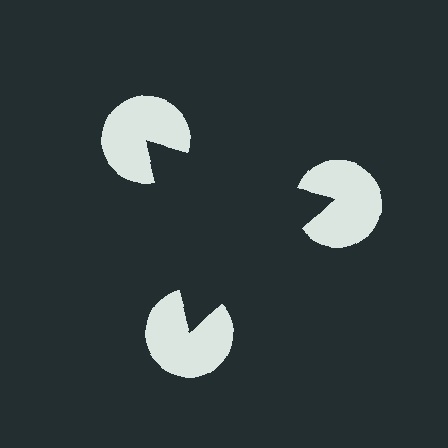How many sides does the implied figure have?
3 sides.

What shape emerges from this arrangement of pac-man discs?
An illusory triangle — its edges are inferred from the aligned wedge cuts in the pac-man discs, not physically drawn.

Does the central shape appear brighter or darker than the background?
It typically appears slightly darker than the background, even though no actual brightness change is drawn.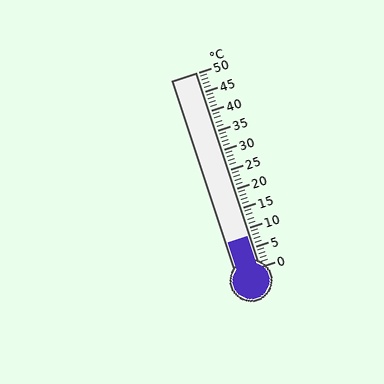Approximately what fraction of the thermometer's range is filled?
The thermometer is filled to approximately 15% of its range.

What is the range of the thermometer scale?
The thermometer scale ranges from 0°C to 50°C.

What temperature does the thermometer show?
The thermometer shows approximately 8°C.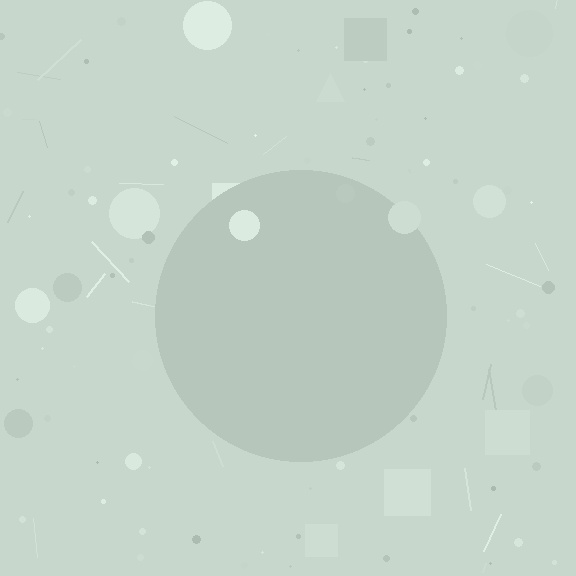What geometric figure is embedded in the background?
A circle is embedded in the background.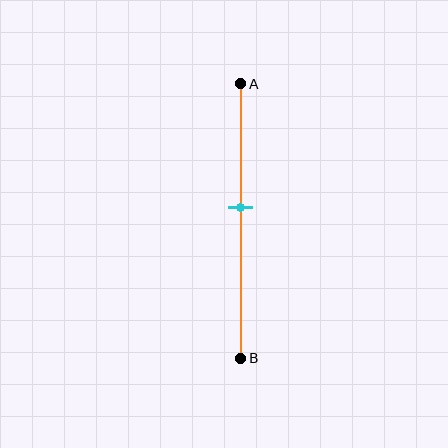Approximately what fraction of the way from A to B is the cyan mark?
The cyan mark is approximately 45% of the way from A to B.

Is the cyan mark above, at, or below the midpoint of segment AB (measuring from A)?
The cyan mark is above the midpoint of segment AB.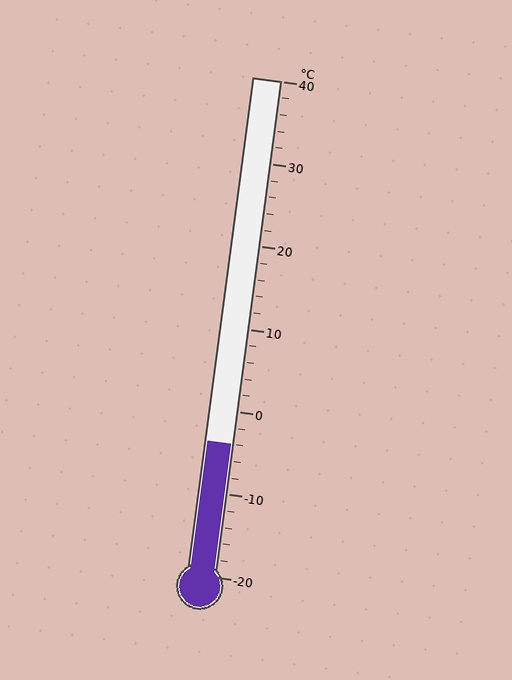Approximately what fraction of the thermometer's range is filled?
The thermometer is filled to approximately 25% of its range.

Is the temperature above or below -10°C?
The temperature is above -10°C.